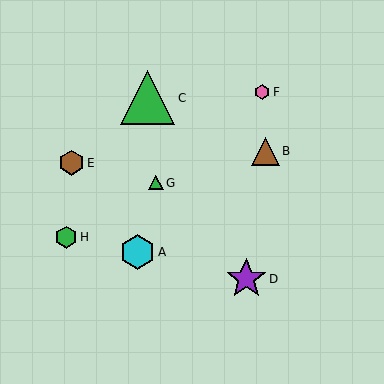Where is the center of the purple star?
The center of the purple star is at (246, 279).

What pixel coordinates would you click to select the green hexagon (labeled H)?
Click at (66, 237) to select the green hexagon H.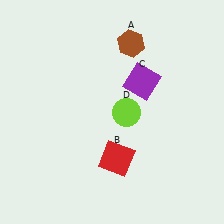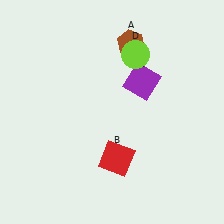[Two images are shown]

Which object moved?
The lime circle (D) moved up.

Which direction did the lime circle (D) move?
The lime circle (D) moved up.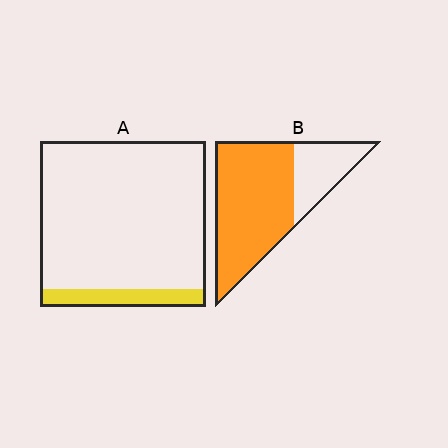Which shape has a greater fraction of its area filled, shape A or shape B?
Shape B.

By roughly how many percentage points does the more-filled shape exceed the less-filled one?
By roughly 60 percentage points (B over A).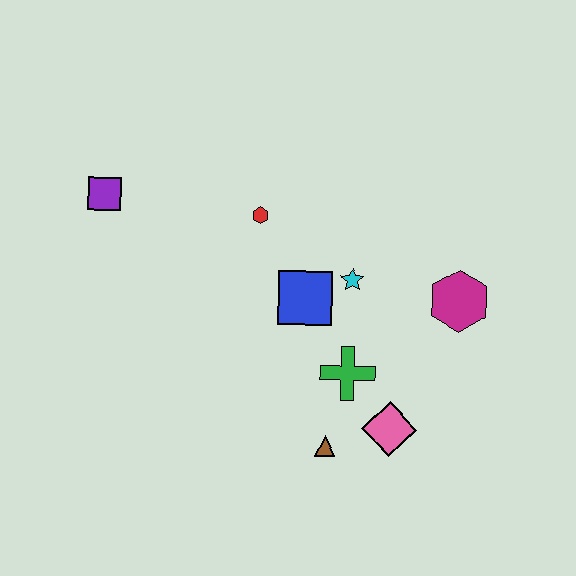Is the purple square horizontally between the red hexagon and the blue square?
No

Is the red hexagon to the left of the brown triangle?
Yes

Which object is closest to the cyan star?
The blue square is closest to the cyan star.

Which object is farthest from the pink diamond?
The purple square is farthest from the pink diamond.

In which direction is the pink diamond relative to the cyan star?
The pink diamond is below the cyan star.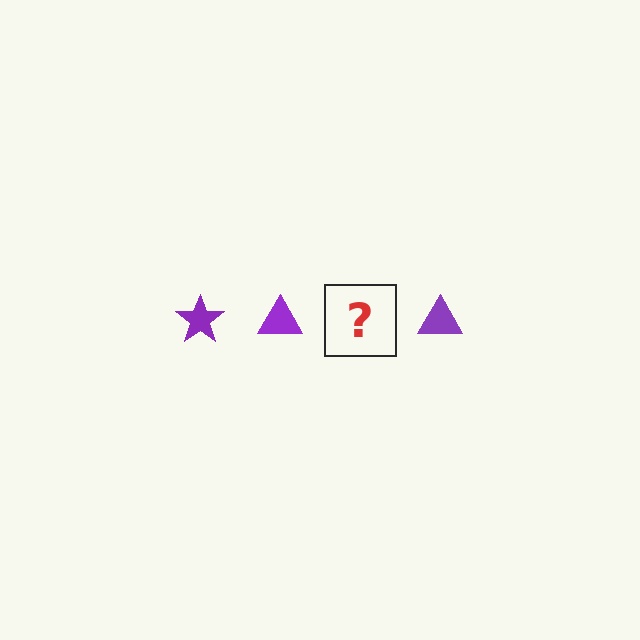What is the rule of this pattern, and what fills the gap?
The rule is that the pattern cycles through star, triangle shapes in purple. The gap should be filled with a purple star.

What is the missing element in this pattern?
The missing element is a purple star.